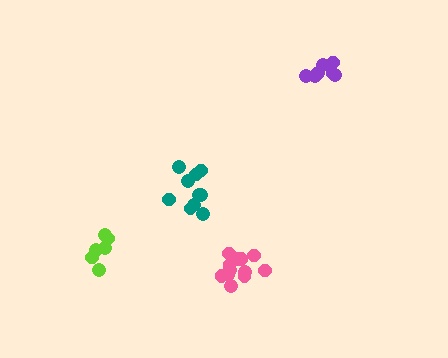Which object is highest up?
The purple cluster is topmost.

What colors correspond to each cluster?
The clusters are colored: purple, pink, lime, teal.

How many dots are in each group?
Group 1: 7 dots, Group 2: 12 dots, Group 3: 6 dots, Group 4: 10 dots (35 total).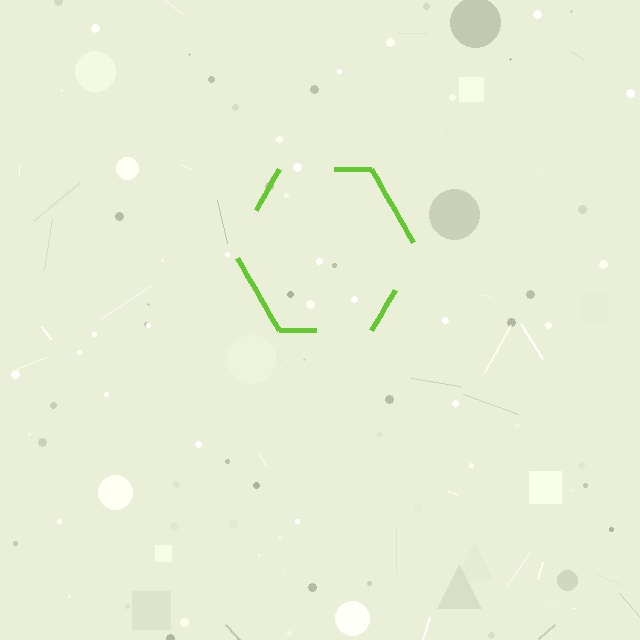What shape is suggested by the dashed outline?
The dashed outline suggests a hexagon.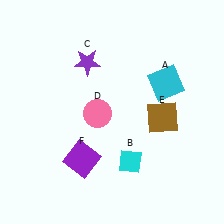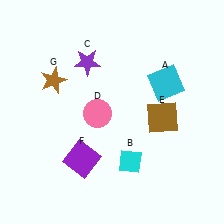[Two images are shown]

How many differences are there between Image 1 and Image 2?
There is 1 difference between the two images.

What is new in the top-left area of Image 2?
A brown star (G) was added in the top-left area of Image 2.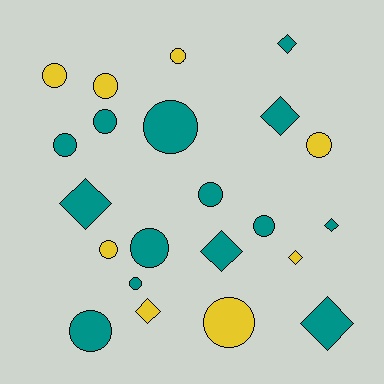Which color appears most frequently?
Teal, with 14 objects.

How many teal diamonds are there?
There are 6 teal diamonds.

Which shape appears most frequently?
Circle, with 14 objects.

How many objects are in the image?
There are 22 objects.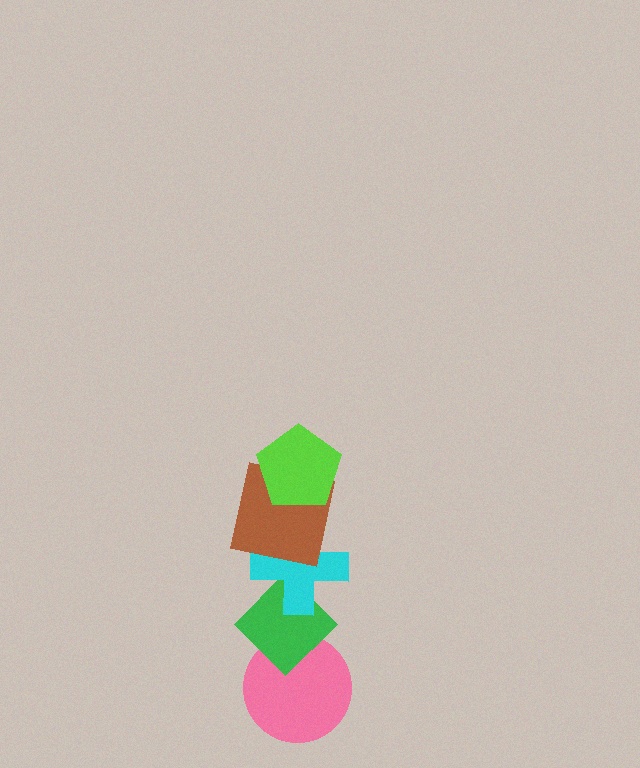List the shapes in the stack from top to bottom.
From top to bottom: the lime pentagon, the brown square, the cyan cross, the green diamond, the pink circle.